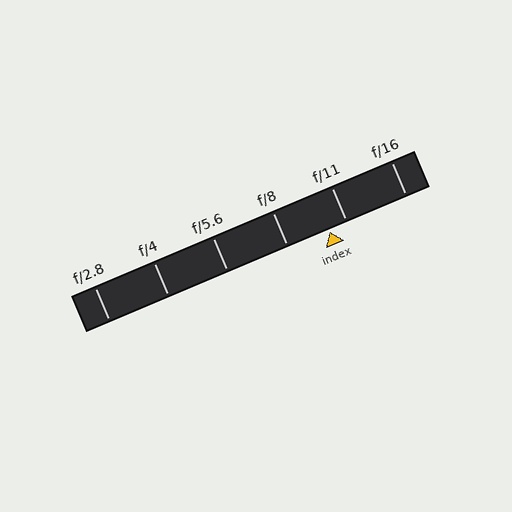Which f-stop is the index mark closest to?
The index mark is closest to f/11.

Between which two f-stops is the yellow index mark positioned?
The index mark is between f/8 and f/11.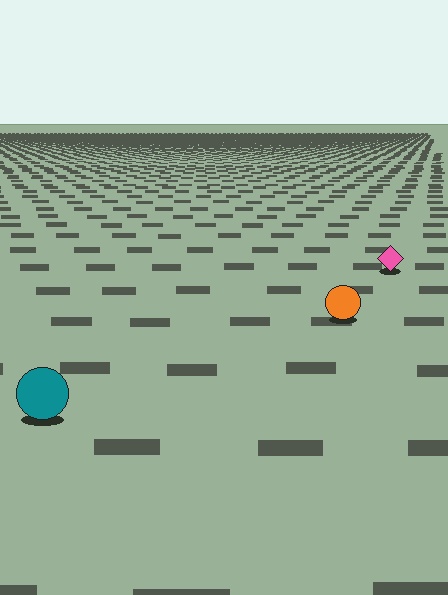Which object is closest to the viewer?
The teal circle is closest. The texture marks near it are larger and more spread out.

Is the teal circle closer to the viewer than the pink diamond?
Yes. The teal circle is closer — you can tell from the texture gradient: the ground texture is coarser near it.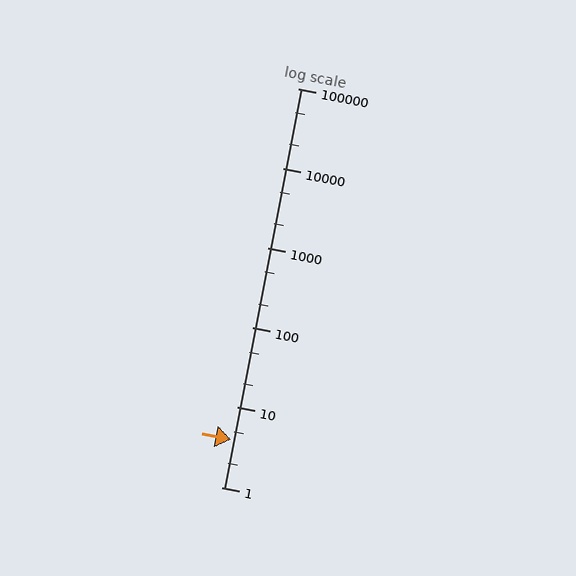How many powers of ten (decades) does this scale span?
The scale spans 5 decades, from 1 to 100000.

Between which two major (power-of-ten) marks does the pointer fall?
The pointer is between 1 and 10.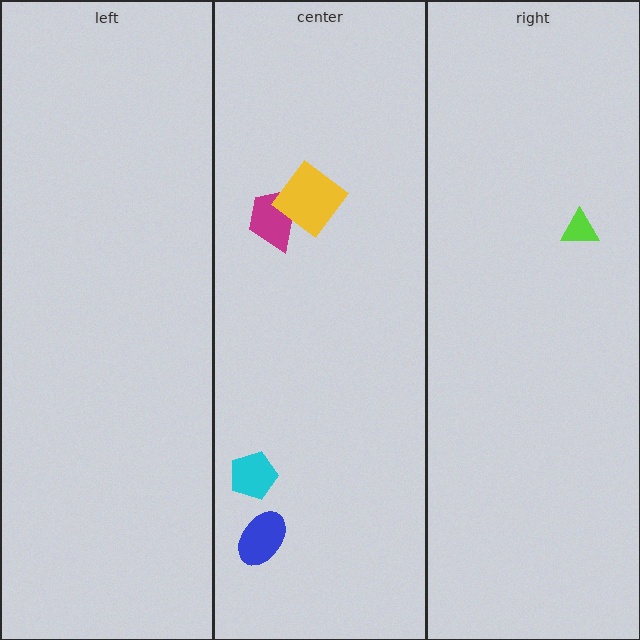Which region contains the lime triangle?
The right region.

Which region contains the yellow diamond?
The center region.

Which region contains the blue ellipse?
The center region.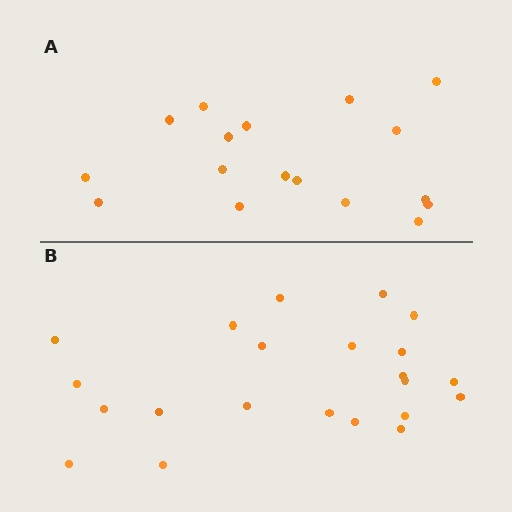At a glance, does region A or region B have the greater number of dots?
Region B (the bottom region) has more dots.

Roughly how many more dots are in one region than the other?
Region B has about 5 more dots than region A.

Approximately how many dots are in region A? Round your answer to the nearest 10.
About 20 dots. (The exact count is 17, which rounds to 20.)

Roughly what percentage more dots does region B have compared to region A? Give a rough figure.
About 30% more.